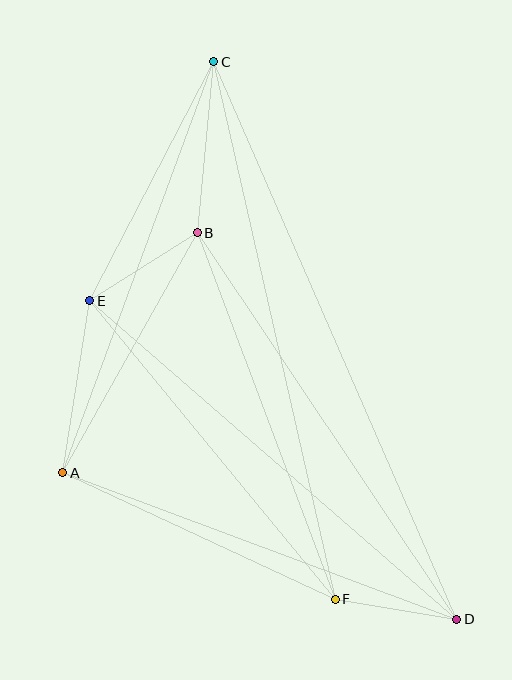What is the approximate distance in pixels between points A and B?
The distance between A and B is approximately 275 pixels.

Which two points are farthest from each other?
Points C and D are farthest from each other.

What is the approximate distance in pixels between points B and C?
The distance between B and C is approximately 172 pixels.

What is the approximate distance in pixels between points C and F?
The distance between C and F is approximately 551 pixels.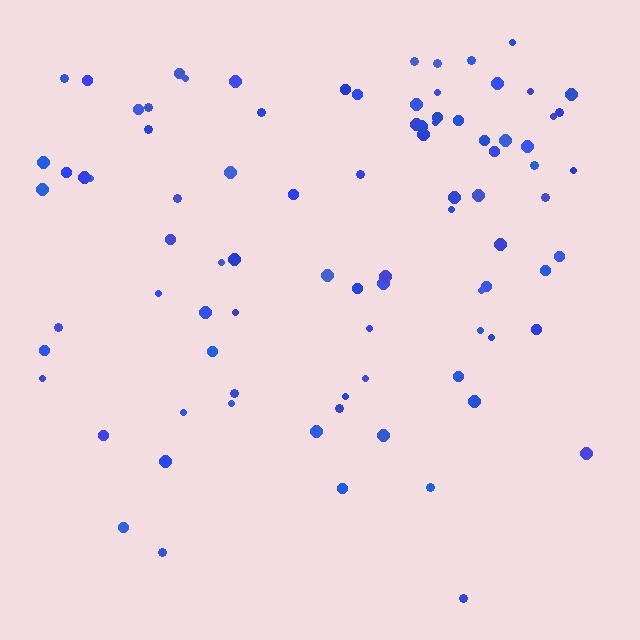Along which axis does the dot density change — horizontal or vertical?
Vertical.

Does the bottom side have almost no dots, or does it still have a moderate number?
Still a moderate number, just noticeably fewer than the top.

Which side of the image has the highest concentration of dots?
The top.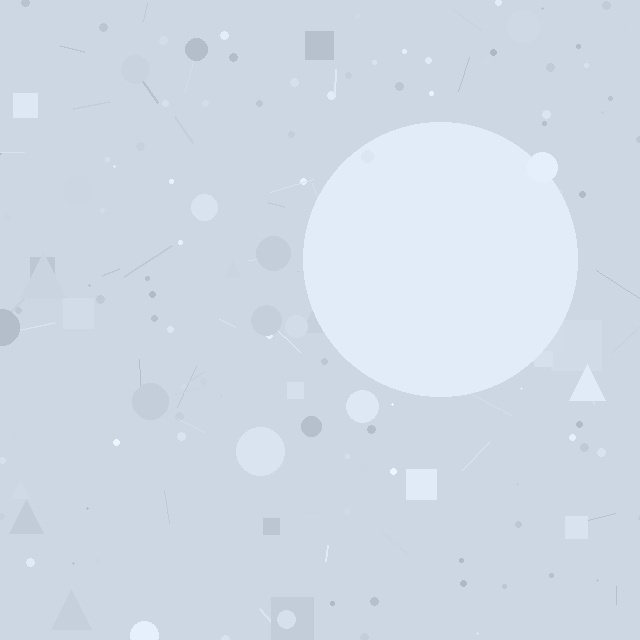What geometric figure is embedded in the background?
A circle is embedded in the background.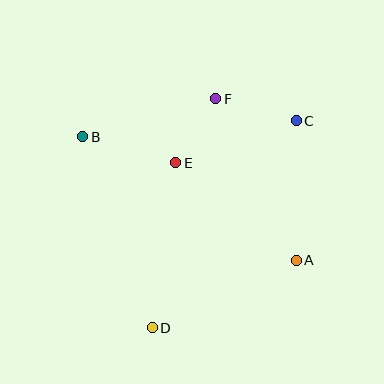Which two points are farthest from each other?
Points C and D are farthest from each other.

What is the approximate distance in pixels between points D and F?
The distance between D and F is approximately 238 pixels.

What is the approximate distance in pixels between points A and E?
The distance between A and E is approximately 155 pixels.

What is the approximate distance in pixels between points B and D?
The distance between B and D is approximately 204 pixels.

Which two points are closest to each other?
Points E and F are closest to each other.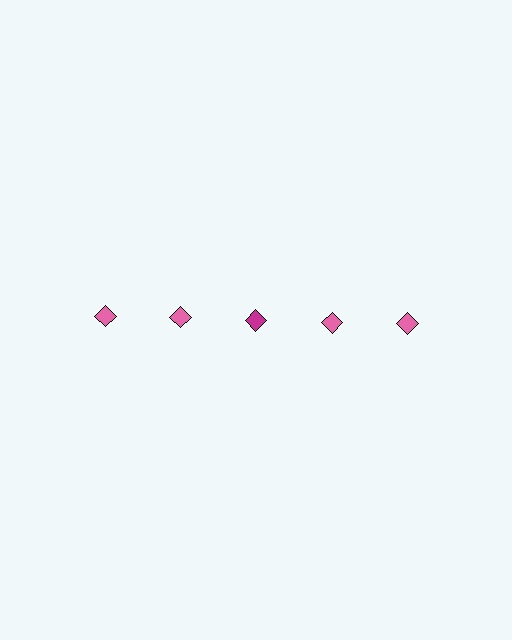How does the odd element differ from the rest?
It has a different color: magenta instead of pink.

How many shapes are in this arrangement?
There are 5 shapes arranged in a grid pattern.